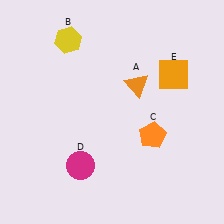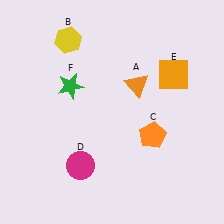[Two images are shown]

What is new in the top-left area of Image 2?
A green star (F) was added in the top-left area of Image 2.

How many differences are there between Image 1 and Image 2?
There is 1 difference between the two images.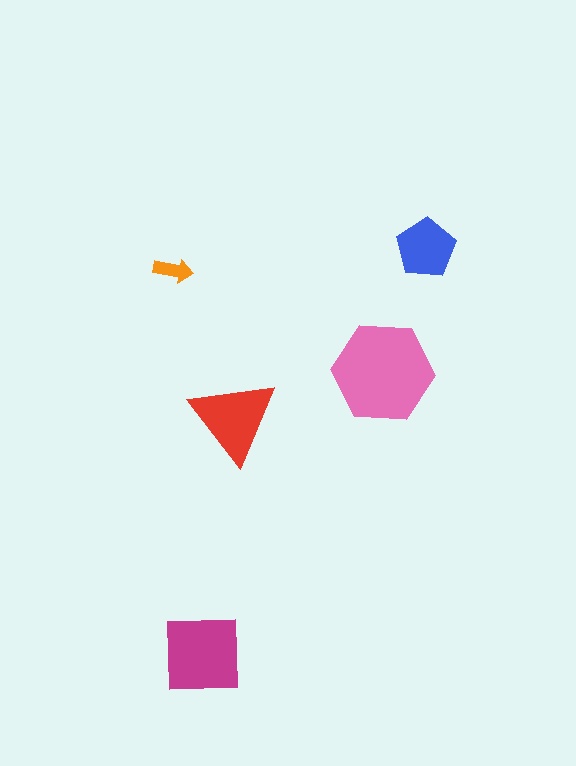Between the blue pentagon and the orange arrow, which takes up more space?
The blue pentagon.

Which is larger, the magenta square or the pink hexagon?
The pink hexagon.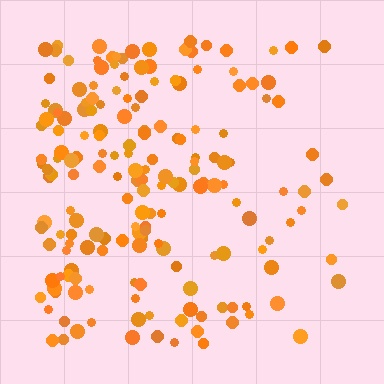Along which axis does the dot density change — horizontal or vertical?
Horizontal.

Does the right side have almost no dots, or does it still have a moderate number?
Still a moderate number, just noticeably fewer than the left.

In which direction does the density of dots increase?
From right to left, with the left side densest.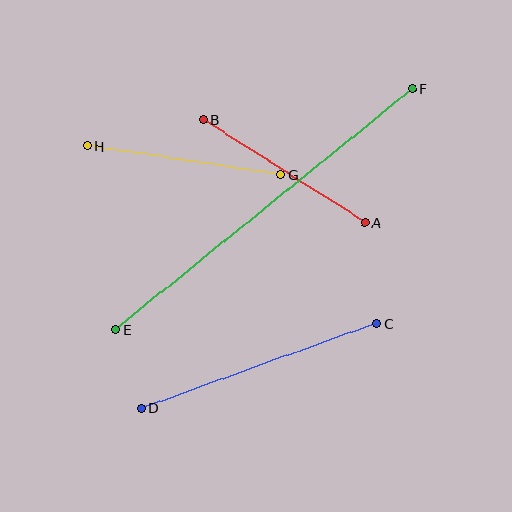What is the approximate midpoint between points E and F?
The midpoint is at approximately (264, 209) pixels.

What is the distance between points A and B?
The distance is approximately 191 pixels.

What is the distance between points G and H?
The distance is approximately 196 pixels.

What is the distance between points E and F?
The distance is approximately 382 pixels.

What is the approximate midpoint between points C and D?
The midpoint is at approximately (259, 366) pixels.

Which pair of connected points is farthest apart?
Points E and F are farthest apart.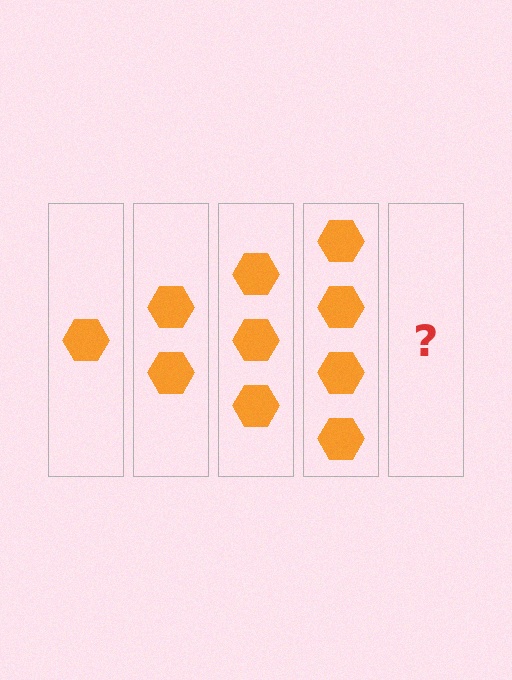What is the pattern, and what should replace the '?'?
The pattern is that each step adds one more hexagon. The '?' should be 5 hexagons.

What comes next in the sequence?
The next element should be 5 hexagons.